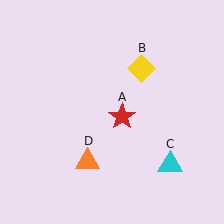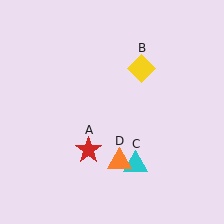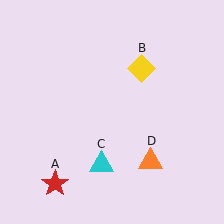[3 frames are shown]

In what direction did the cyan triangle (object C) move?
The cyan triangle (object C) moved left.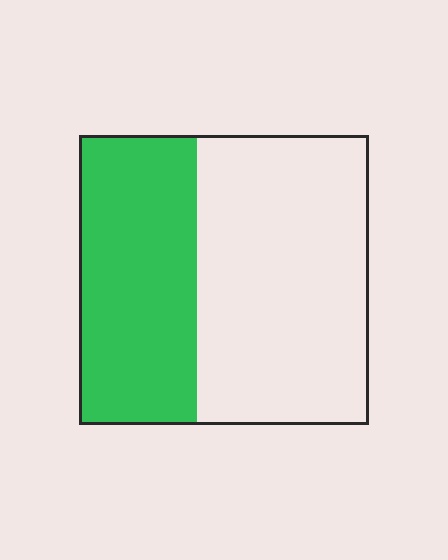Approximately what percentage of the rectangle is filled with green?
Approximately 40%.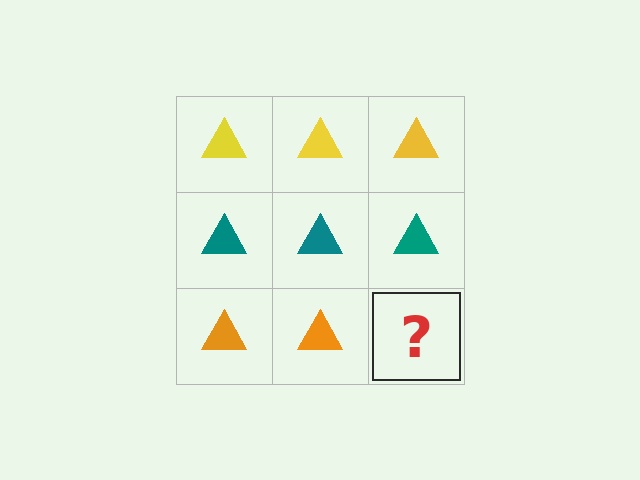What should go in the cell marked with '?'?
The missing cell should contain an orange triangle.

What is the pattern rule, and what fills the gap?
The rule is that each row has a consistent color. The gap should be filled with an orange triangle.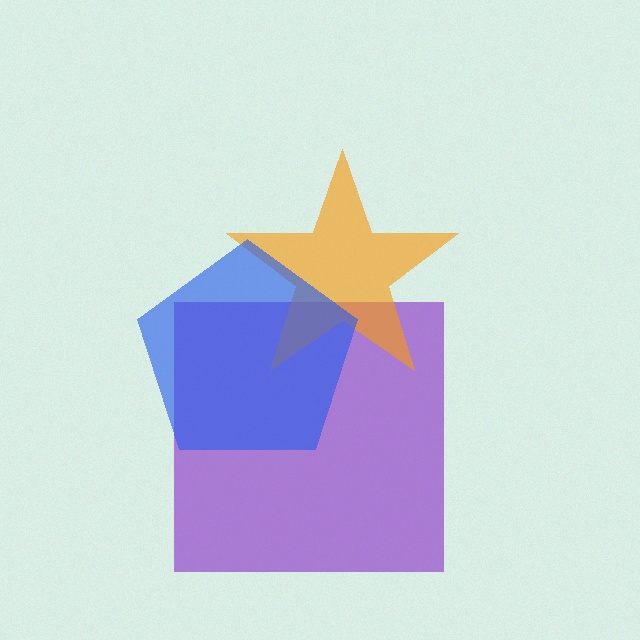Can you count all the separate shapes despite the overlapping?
Yes, there are 3 separate shapes.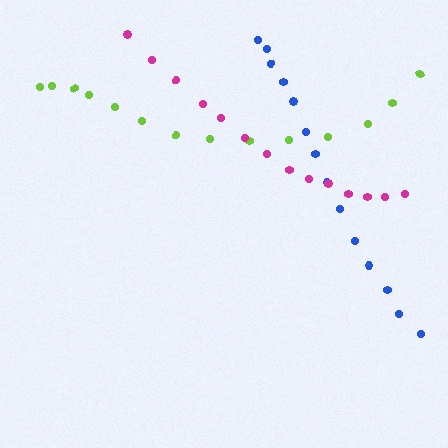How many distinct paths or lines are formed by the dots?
There are 3 distinct paths.